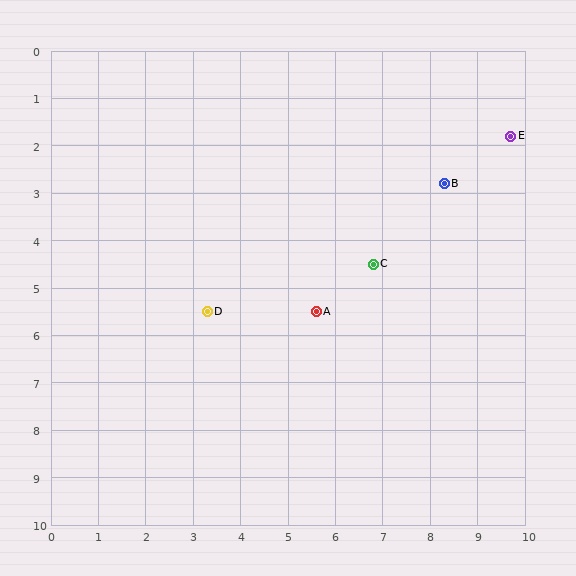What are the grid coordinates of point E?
Point E is at approximately (9.7, 1.8).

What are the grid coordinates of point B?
Point B is at approximately (8.3, 2.8).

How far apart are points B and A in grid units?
Points B and A are about 3.8 grid units apart.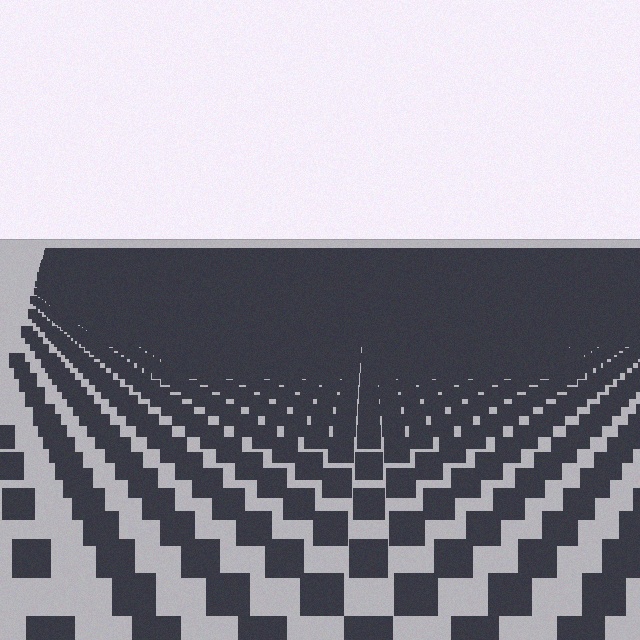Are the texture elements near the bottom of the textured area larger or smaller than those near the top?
Larger. Near the bottom, elements are closer to the viewer and appear at a bigger on-screen size.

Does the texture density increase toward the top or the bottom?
Density increases toward the top.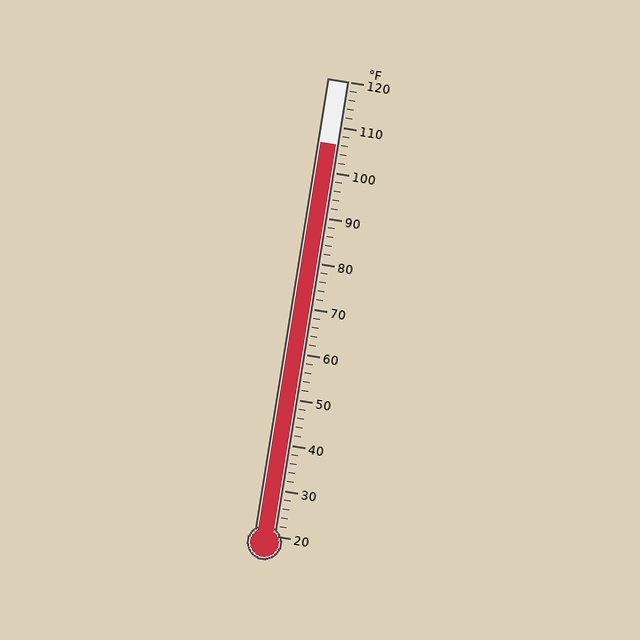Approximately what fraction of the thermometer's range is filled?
The thermometer is filled to approximately 85% of its range.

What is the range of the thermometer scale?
The thermometer scale ranges from 20°F to 120°F.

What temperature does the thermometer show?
The thermometer shows approximately 106°F.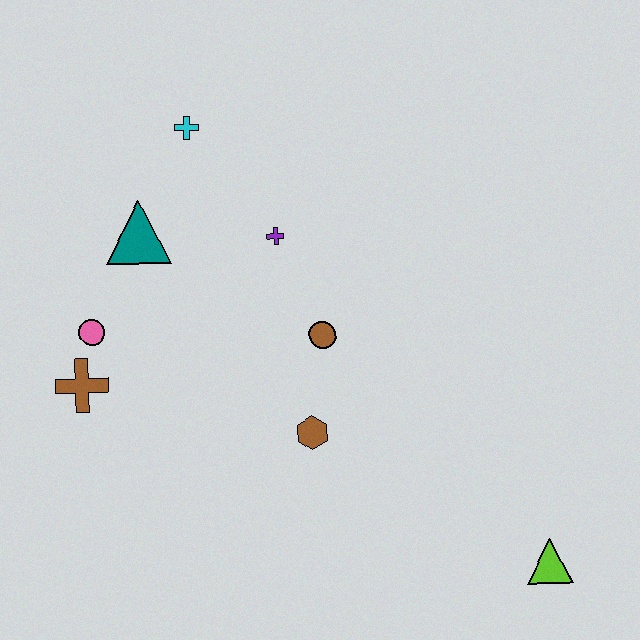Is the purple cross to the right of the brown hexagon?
No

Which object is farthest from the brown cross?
The lime triangle is farthest from the brown cross.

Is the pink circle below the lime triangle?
No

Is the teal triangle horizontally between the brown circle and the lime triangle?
No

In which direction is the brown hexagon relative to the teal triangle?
The brown hexagon is below the teal triangle.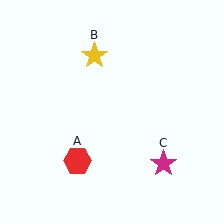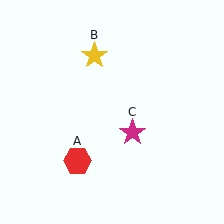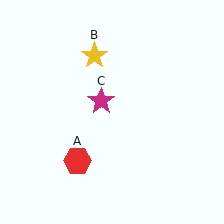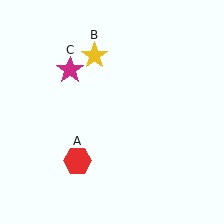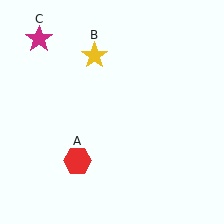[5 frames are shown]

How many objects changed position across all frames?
1 object changed position: magenta star (object C).